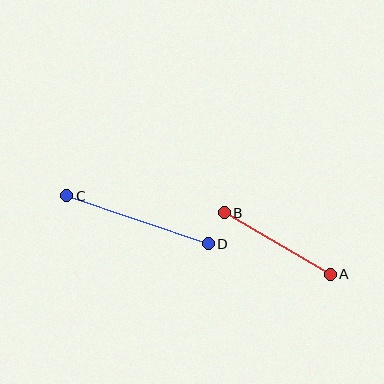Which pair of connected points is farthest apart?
Points C and D are farthest apart.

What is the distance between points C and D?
The distance is approximately 149 pixels.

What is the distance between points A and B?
The distance is approximately 123 pixels.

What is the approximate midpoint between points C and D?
The midpoint is at approximately (137, 220) pixels.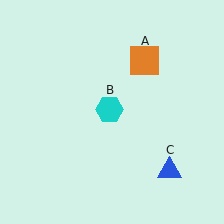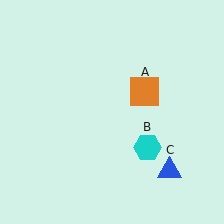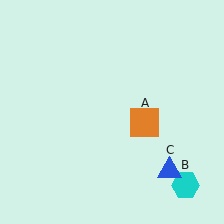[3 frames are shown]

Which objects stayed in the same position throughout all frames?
Blue triangle (object C) remained stationary.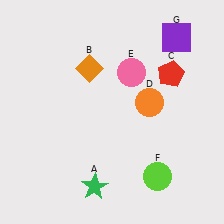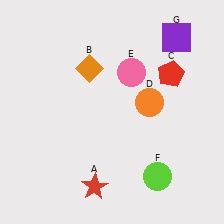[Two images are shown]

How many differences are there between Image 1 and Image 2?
There is 1 difference between the two images.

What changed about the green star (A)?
In Image 1, A is green. In Image 2, it changed to red.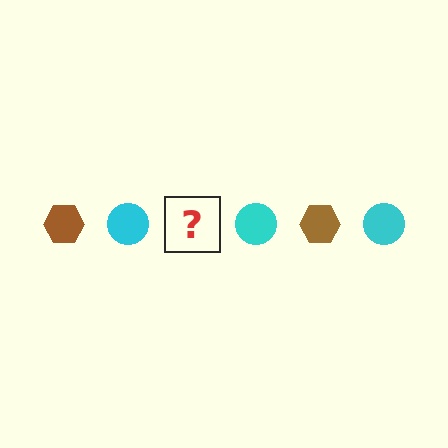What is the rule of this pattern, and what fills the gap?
The rule is that the pattern alternates between brown hexagon and cyan circle. The gap should be filled with a brown hexagon.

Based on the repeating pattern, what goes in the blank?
The blank should be a brown hexagon.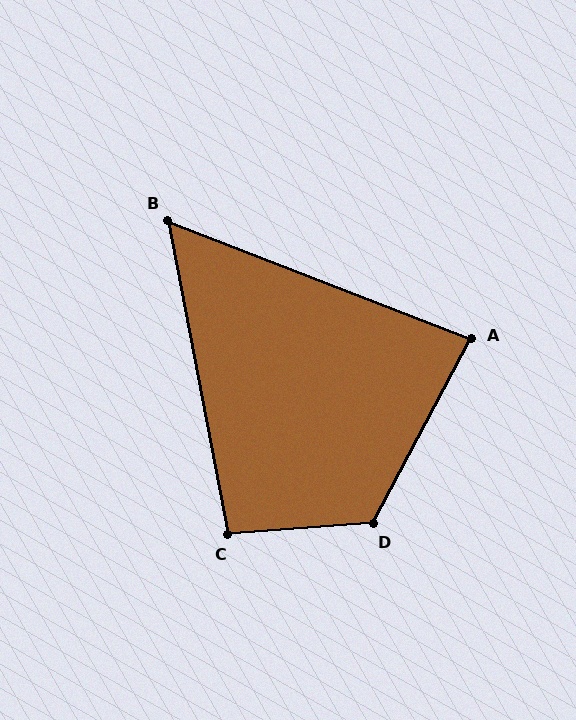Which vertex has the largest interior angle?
D, at approximately 122 degrees.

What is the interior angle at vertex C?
Approximately 97 degrees (obtuse).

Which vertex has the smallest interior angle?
B, at approximately 58 degrees.